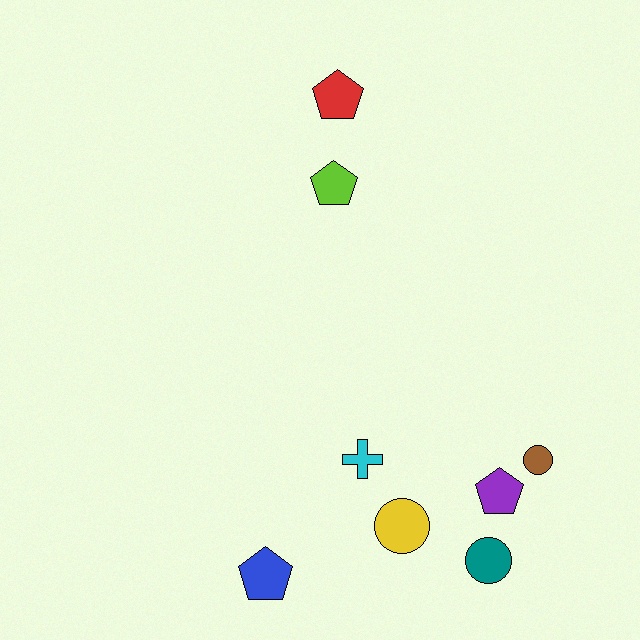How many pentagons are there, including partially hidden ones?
There are 4 pentagons.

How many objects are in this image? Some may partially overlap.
There are 8 objects.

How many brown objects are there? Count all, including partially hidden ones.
There is 1 brown object.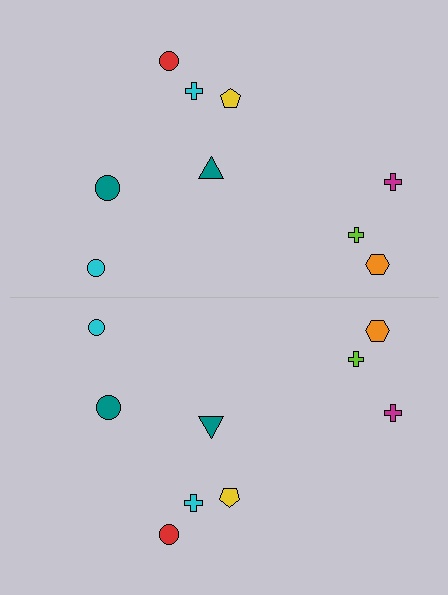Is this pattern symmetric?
Yes, this pattern has bilateral (reflection) symmetry.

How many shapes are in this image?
There are 18 shapes in this image.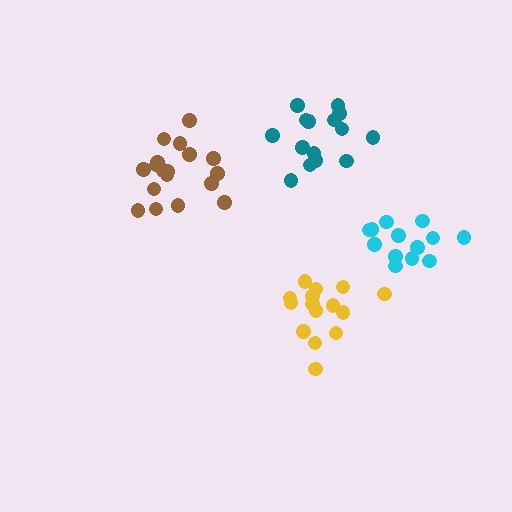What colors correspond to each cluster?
The clusters are colored: brown, yellow, cyan, teal.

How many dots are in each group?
Group 1: 18 dots, Group 2: 15 dots, Group 3: 13 dots, Group 4: 15 dots (61 total).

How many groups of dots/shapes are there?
There are 4 groups.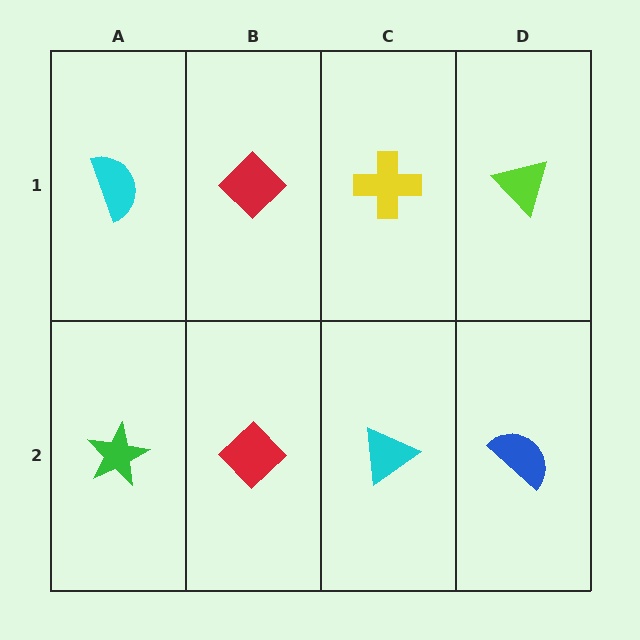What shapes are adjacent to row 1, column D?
A blue semicircle (row 2, column D), a yellow cross (row 1, column C).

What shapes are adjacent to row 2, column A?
A cyan semicircle (row 1, column A), a red diamond (row 2, column B).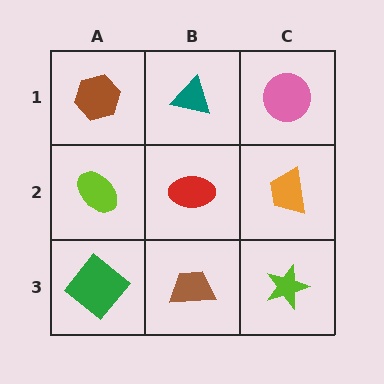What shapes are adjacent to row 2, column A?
A brown hexagon (row 1, column A), a green diamond (row 3, column A), a red ellipse (row 2, column B).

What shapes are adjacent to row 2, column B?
A teal triangle (row 1, column B), a brown trapezoid (row 3, column B), a lime ellipse (row 2, column A), an orange trapezoid (row 2, column C).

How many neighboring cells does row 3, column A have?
2.